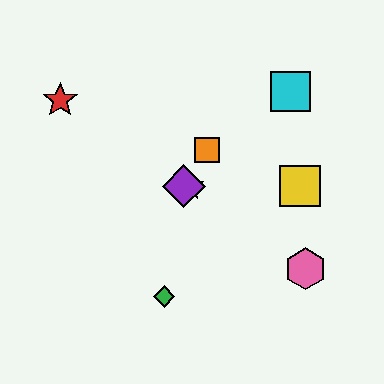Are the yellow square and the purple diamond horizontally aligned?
Yes, both are at y≈186.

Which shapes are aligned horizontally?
The blue star, the yellow square, the purple diamond are aligned horizontally.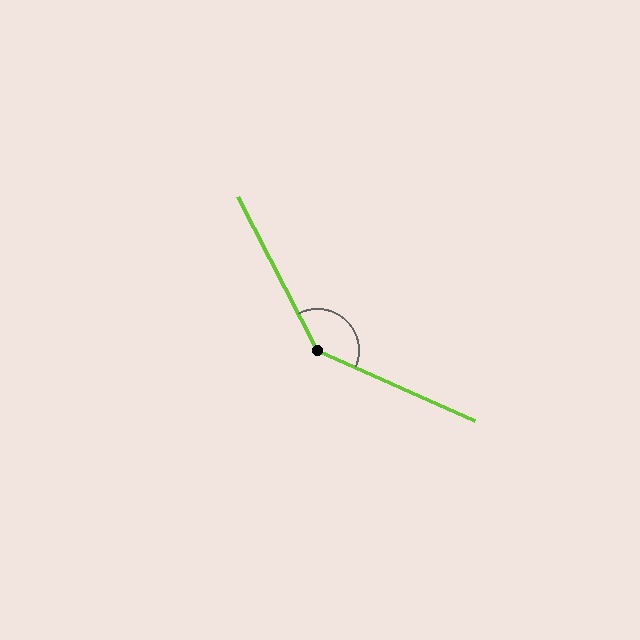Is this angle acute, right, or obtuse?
It is obtuse.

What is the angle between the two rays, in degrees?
Approximately 141 degrees.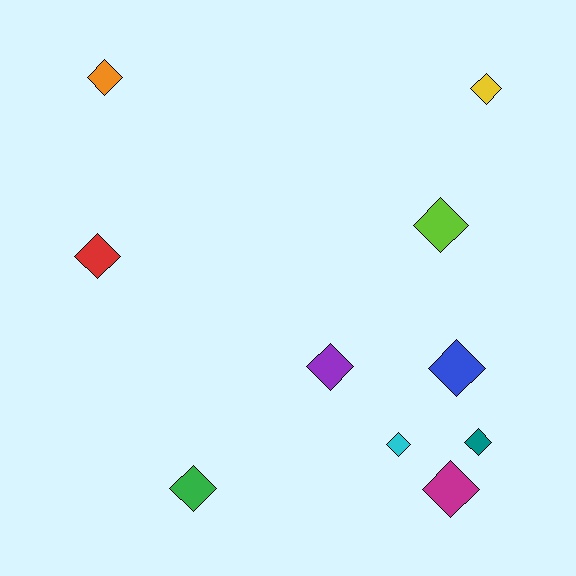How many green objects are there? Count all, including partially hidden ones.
There is 1 green object.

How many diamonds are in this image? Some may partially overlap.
There are 10 diamonds.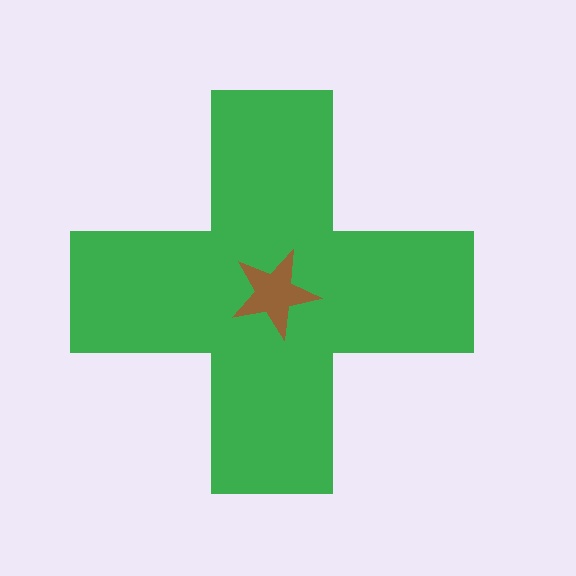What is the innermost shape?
The brown star.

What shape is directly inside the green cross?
The brown star.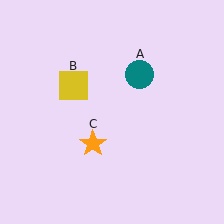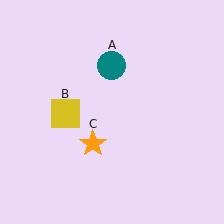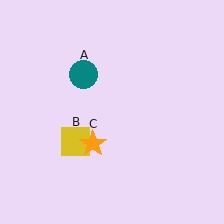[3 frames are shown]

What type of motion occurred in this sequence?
The teal circle (object A), yellow square (object B) rotated counterclockwise around the center of the scene.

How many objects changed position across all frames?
2 objects changed position: teal circle (object A), yellow square (object B).